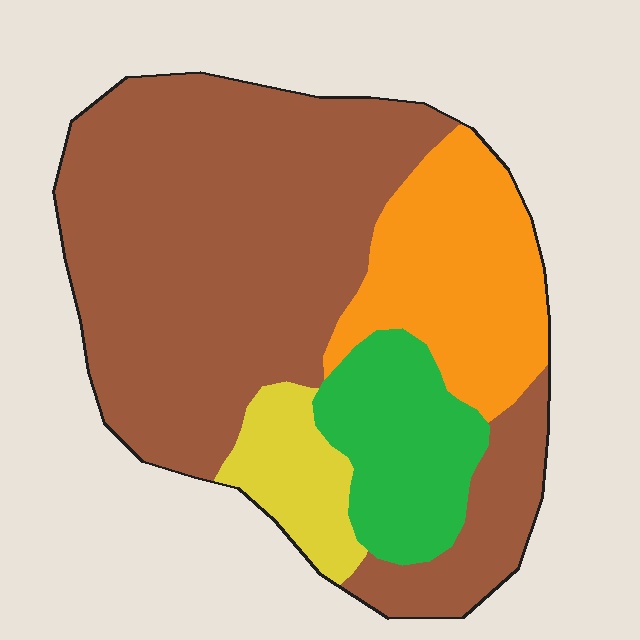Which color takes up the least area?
Yellow, at roughly 10%.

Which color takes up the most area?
Brown, at roughly 60%.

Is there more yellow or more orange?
Orange.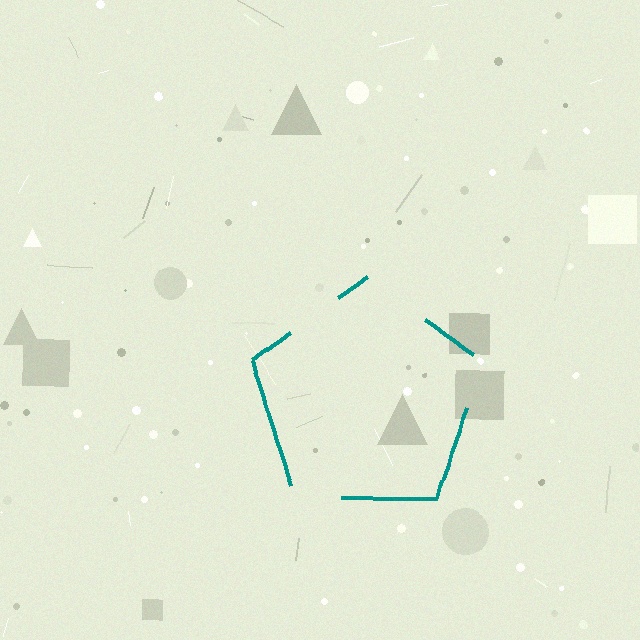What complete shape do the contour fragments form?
The contour fragments form a pentagon.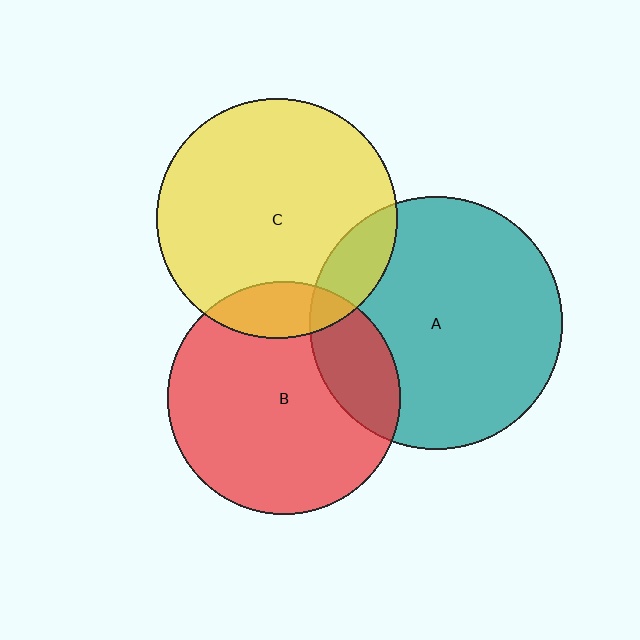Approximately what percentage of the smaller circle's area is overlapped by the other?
Approximately 20%.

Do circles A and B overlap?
Yes.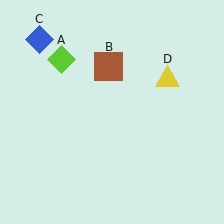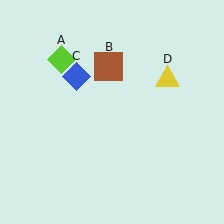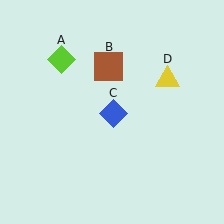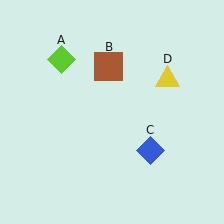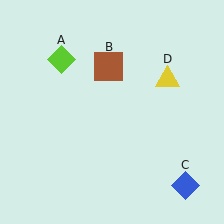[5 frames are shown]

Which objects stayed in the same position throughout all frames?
Lime diamond (object A) and brown square (object B) and yellow triangle (object D) remained stationary.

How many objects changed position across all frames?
1 object changed position: blue diamond (object C).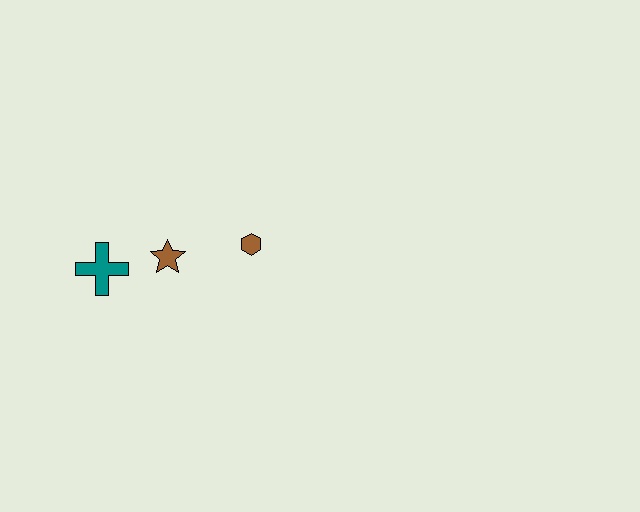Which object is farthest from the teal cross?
The brown hexagon is farthest from the teal cross.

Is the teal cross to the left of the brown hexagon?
Yes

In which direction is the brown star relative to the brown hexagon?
The brown star is to the left of the brown hexagon.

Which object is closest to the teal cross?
The brown star is closest to the teal cross.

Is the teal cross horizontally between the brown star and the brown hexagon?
No